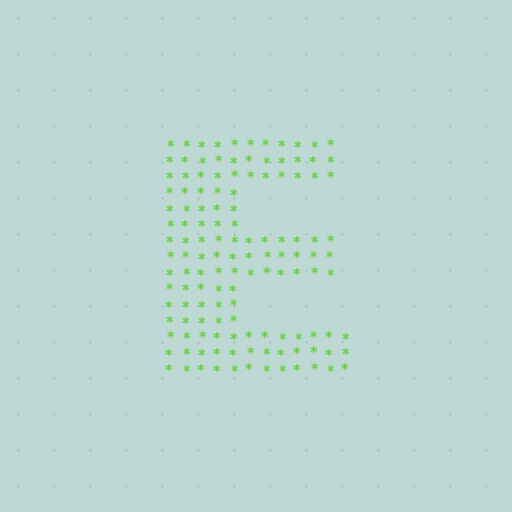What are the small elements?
The small elements are asterisks.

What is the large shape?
The large shape is the letter E.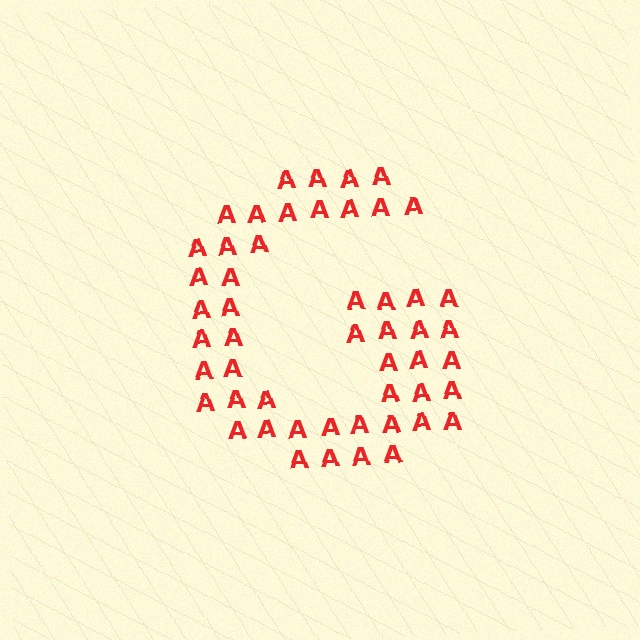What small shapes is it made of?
It is made of small letter A's.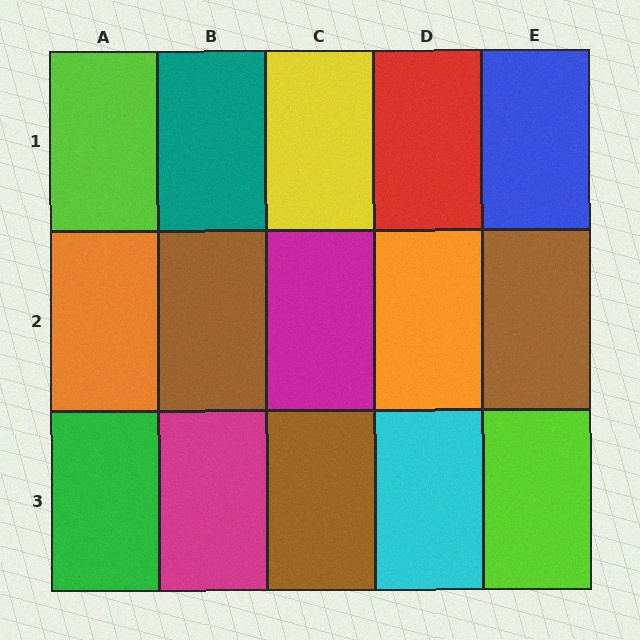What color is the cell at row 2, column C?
Magenta.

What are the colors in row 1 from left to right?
Lime, teal, yellow, red, blue.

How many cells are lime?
2 cells are lime.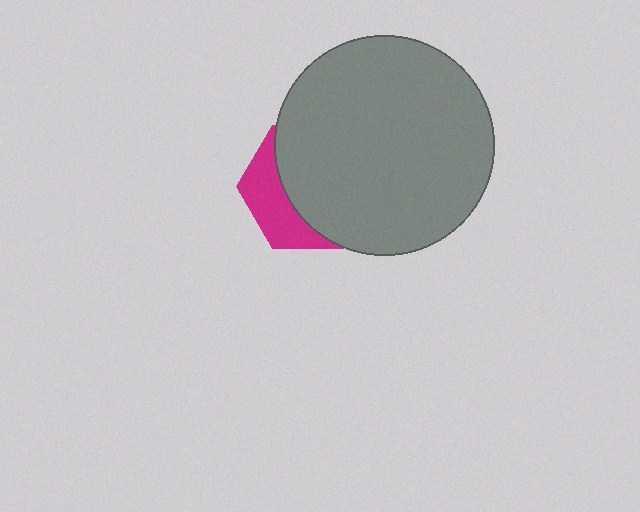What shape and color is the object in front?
The object in front is a gray circle.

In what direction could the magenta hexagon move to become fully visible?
The magenta hexagon could move left. That would shift it out from behind the gray circle entirely.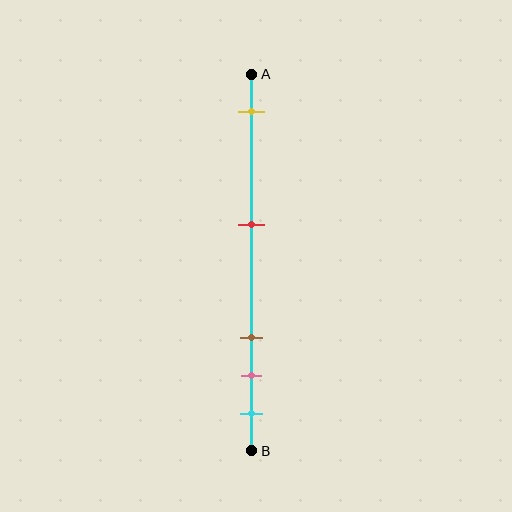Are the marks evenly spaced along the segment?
No, the marks are not evenly spaced.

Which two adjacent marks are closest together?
The pink and cyan marks are the closest adjacent pair.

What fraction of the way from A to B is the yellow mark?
The yellow mark is approximately 10% (0.1) of the way from A to B.